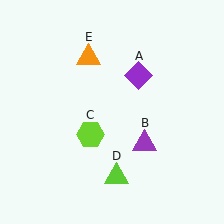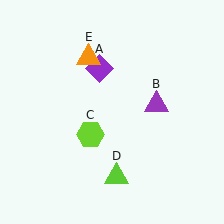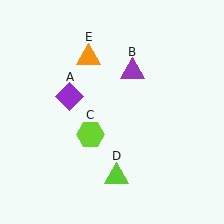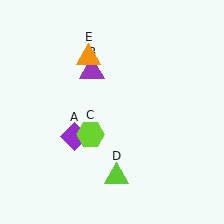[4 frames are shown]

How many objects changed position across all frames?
2 objects changed position: purple diamond (object A), purple triangle (object B).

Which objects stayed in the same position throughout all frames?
Lime hexagon (object C) and lime triangle (object D) and orange triangle (object E) remained stationary.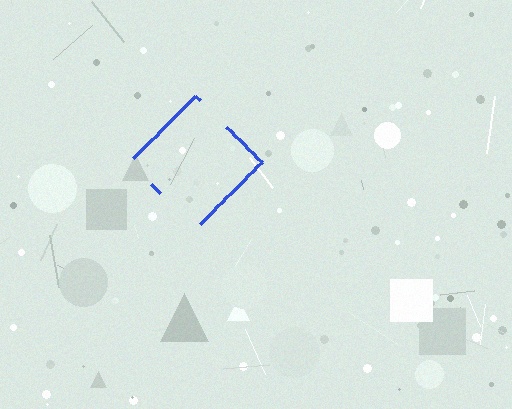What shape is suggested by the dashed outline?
The dashed outline suggests a diamond.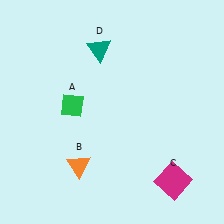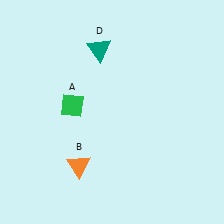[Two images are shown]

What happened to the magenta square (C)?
The magenta square (C) was removed in Image 2. It was in the bottom-right area of Image 1.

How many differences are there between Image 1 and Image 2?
There is 1 difference between the two images.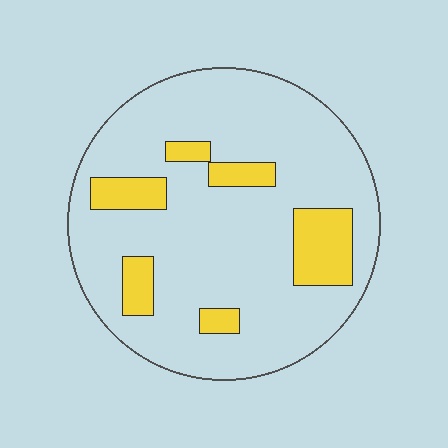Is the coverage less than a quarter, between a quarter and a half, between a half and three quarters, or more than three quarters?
Less than a quarter.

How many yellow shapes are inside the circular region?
6.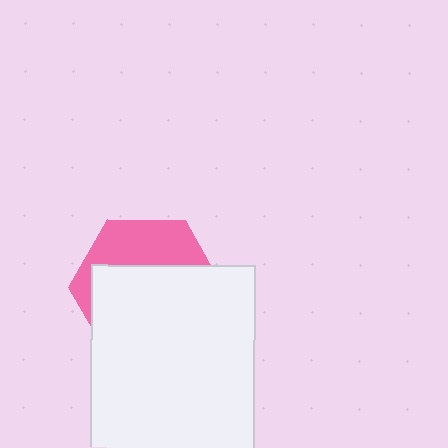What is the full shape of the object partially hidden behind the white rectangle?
The partially hidden object is a pink hexagon.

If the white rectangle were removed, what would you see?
You would see the complete pink hexagon.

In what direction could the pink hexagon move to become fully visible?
The pink hexagon could move up. That would shift it out from behind the white rectangle entirely.